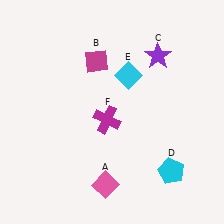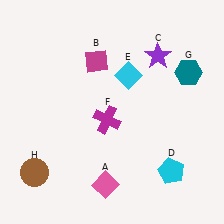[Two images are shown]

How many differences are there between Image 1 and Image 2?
There are 2 differences between the two images.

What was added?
A teal hexagon (G), a brown circle (H) were added in Image 2.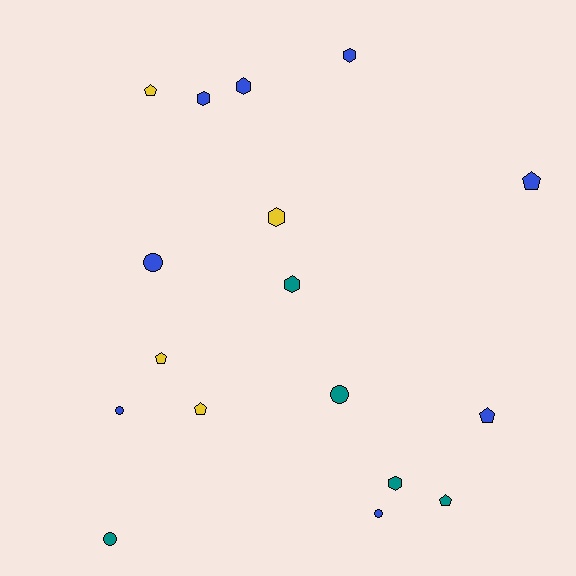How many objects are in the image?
There are 17 objects.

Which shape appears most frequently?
Pentagon, with 6 objects.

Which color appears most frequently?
Blue, with 8 objects.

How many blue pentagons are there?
There are 2 blue pentagons.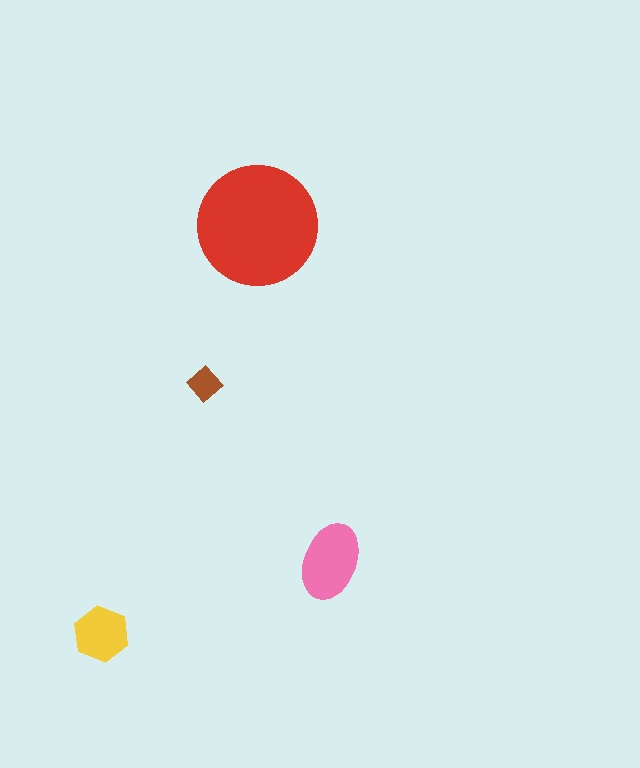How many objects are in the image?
There are 4 objects in the image.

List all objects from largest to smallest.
The red circle, the pink ellipse, the yellow hexagon, the brown diamond.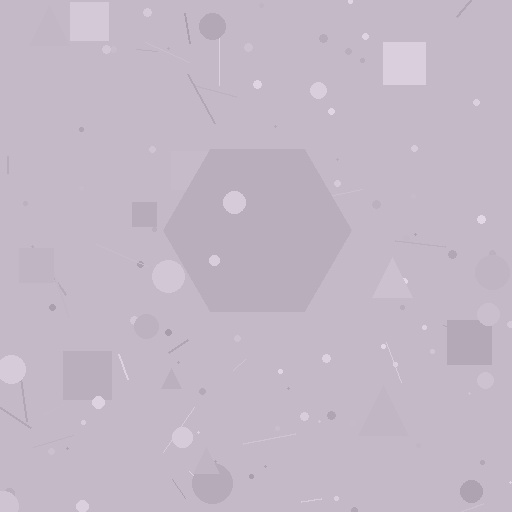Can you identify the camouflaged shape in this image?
The camouflaged shape is a hexagon.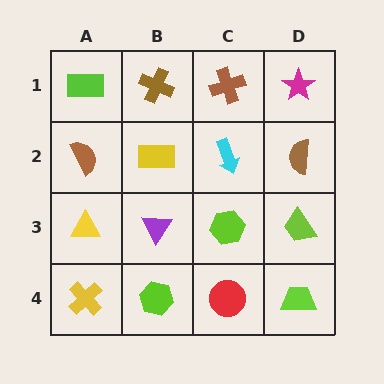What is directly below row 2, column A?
A yellow triangle.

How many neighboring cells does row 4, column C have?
3.